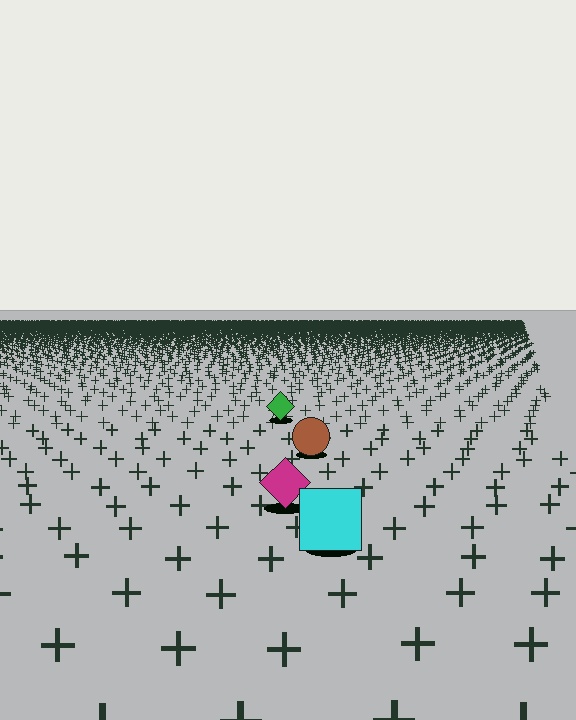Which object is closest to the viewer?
The cyan square is closest. The texture marks near it are larger and more spread out.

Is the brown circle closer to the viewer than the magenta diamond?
No. The magenta diamond is closer — you can tell from the texture gradient: the ground texture is coarser near it.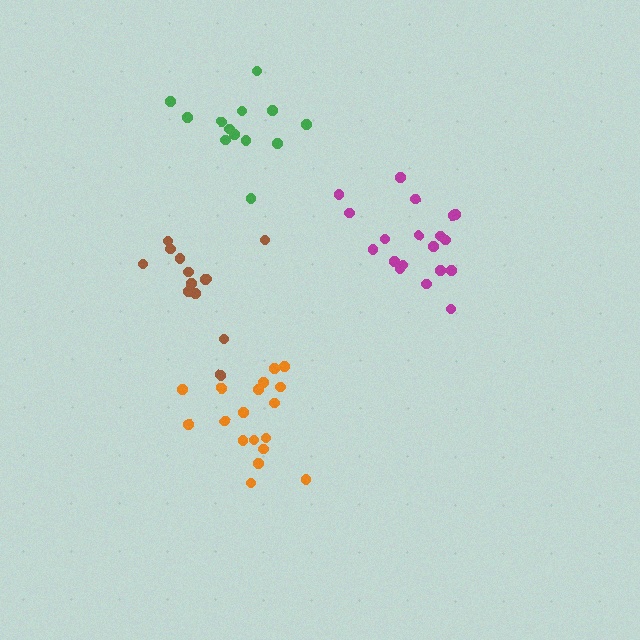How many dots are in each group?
Group 1: 13 dots, Group 2: 19 dots, Group 3: 13 dots, Group 4: 18 dots (63 total).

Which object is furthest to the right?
The magenta cluster is rightmost.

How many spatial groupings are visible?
There are 4 spatial groupings.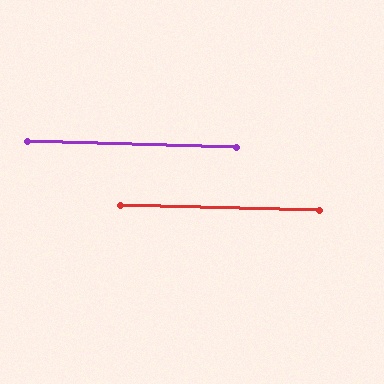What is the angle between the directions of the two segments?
Approximately 0 degrees.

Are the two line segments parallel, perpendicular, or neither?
Parallel — their directions differ by only 0.3°.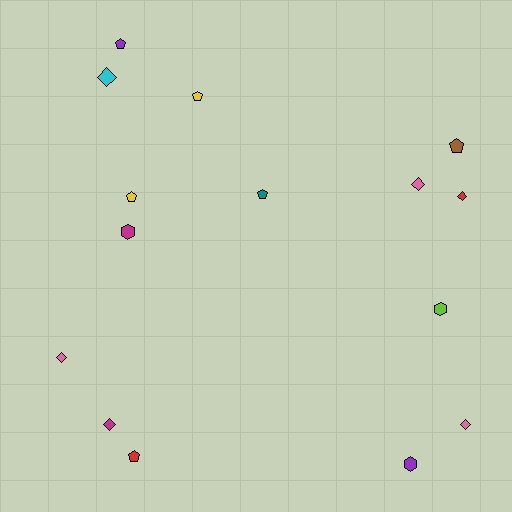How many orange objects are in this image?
There are no orange objects.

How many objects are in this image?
There are 15 objects.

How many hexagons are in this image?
There are 3 hexagons.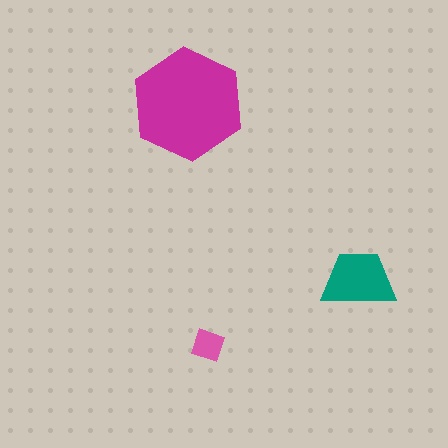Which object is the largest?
The magenta hexagon.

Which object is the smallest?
The pink diamond.